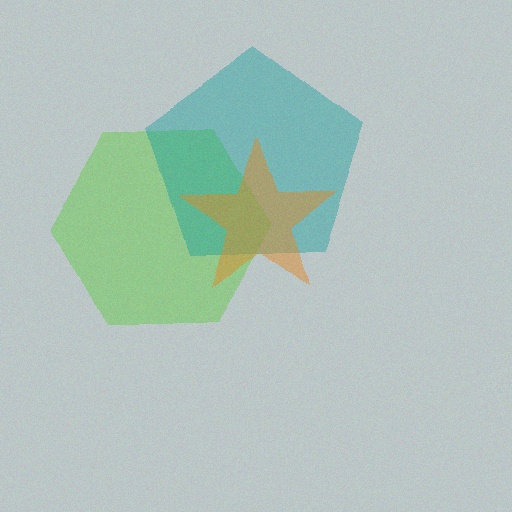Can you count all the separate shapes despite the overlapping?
Yes, there are 3 separate shapes.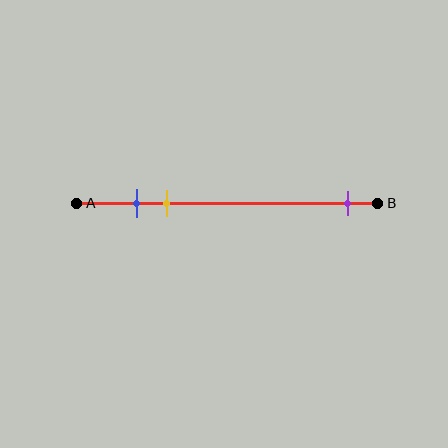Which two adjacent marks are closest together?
The blue and yellow marks are the closest adjacent pair.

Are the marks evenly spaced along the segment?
No, the marks are not evenly spaced.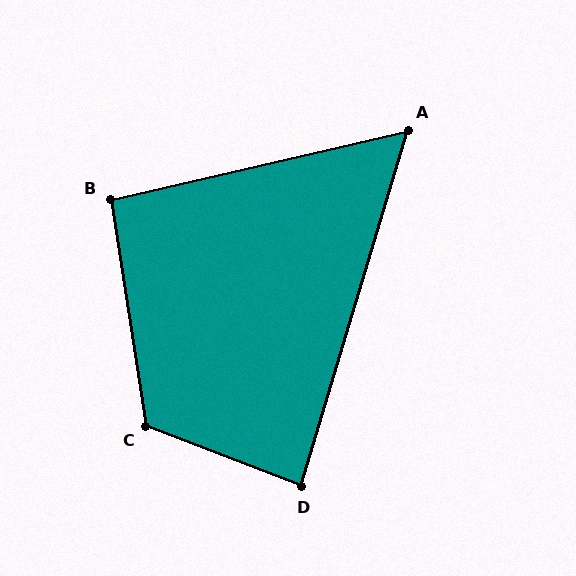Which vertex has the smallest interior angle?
A, at approximately 60 degrees.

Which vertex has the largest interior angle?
C, at approximately 120 degrees.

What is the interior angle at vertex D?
Approximately 86 degrees (approximately right).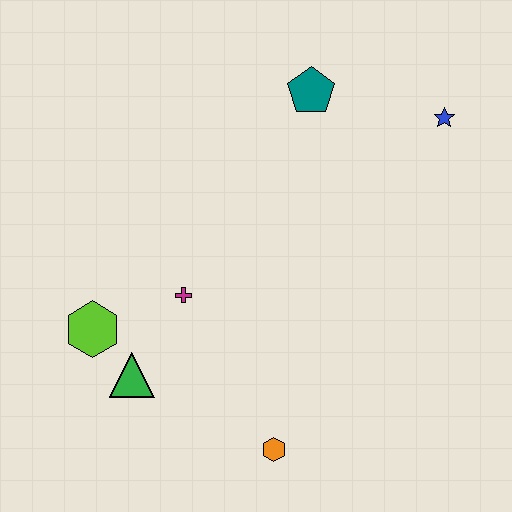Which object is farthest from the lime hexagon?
The blue star is farthest from the lime hexagon.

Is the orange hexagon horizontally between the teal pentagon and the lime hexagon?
Yes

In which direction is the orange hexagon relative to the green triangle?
The orange hexagon is to the right of the green triangle.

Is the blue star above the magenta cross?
Yes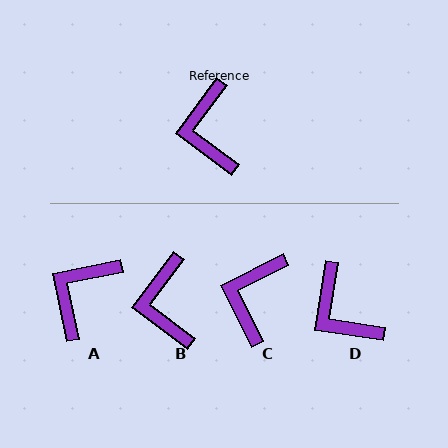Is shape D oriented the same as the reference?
No, it is off by about 28 degrees.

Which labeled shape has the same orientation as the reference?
B.